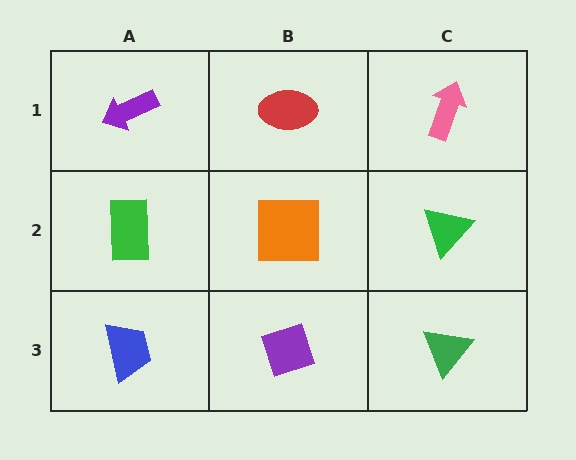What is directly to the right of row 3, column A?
A purple diamond.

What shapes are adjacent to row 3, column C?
A green triangle (row 2, column C), a purple diamond (row 3, column B).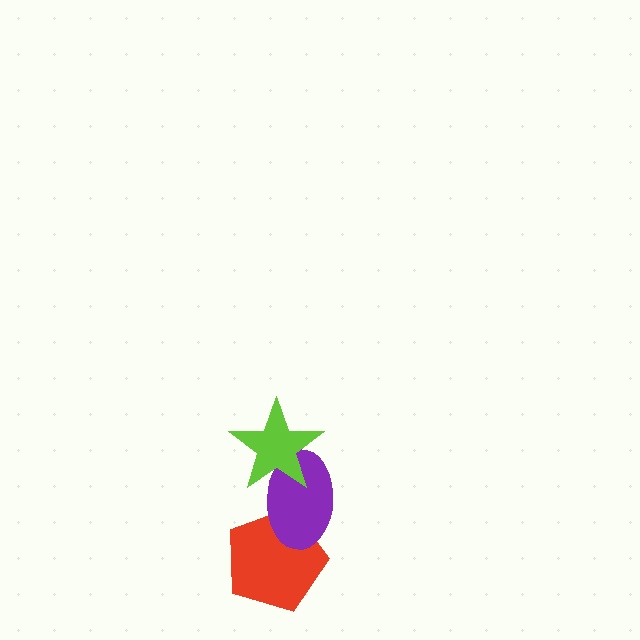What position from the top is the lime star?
The lime star is 1st from the top.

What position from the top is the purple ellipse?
The purple ellipse is 2nd from the top.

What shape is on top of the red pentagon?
The purple ellipse is on top of the red pentagon.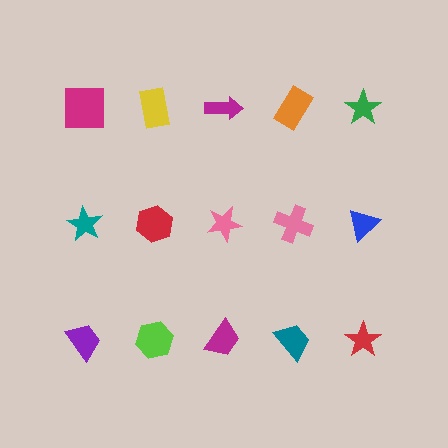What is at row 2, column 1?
A teal star.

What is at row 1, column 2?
A yellow rectangle.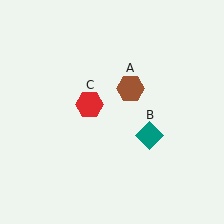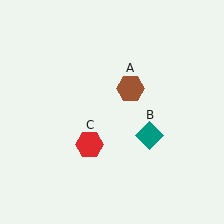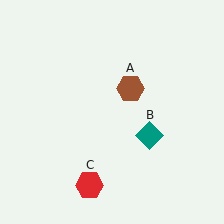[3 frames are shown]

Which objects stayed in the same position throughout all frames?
Brown hexagon (object A) and teal diamond (object B) remained stationary.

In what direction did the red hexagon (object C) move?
The red hexagon (object C) moved down.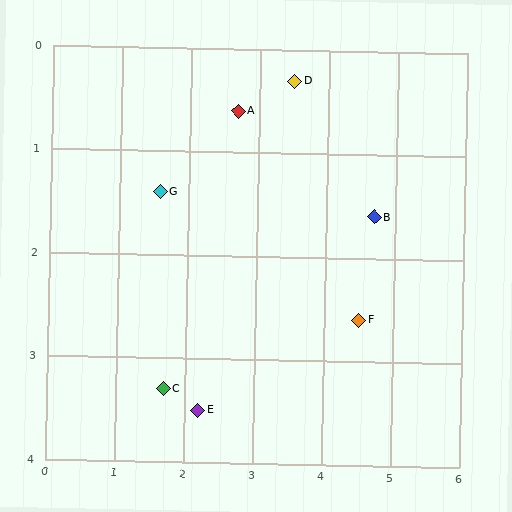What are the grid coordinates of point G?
Point G is at approximately (1.6, 1.4).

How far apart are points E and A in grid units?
Points E and A are about 2.9 grid units apart.